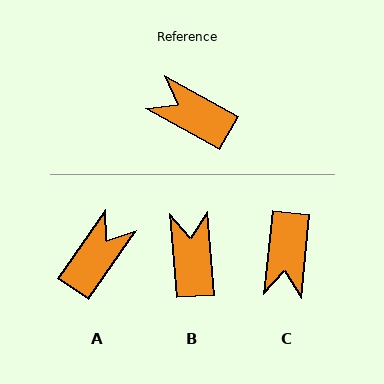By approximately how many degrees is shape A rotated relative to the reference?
Approximately 96 degrees clockwise.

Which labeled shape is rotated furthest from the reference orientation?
C, about 113 degrees away.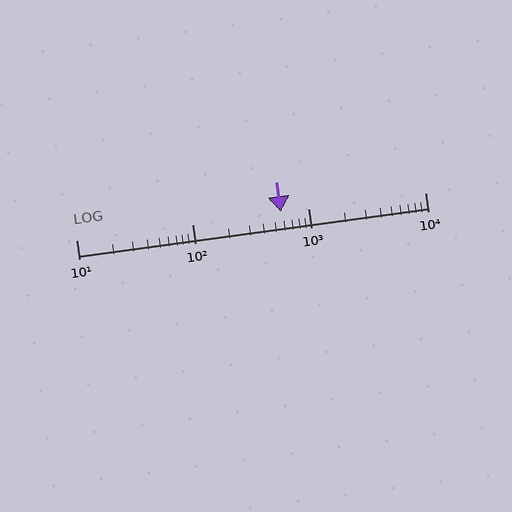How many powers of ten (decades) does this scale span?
The scale spans 3 decades, from 10 to 10000.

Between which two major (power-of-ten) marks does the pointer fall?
The pointer is between 100 and 1000.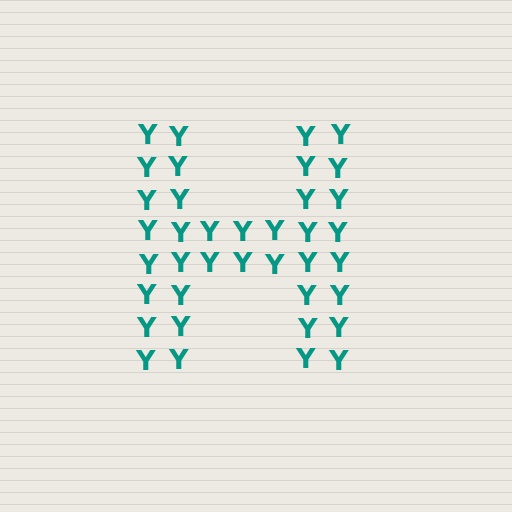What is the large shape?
The large shape is the letter H.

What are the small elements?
The small elements are letter Y's.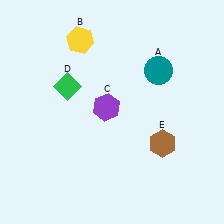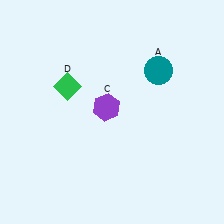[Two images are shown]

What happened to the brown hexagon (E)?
The brown hexagon (E) was removed in Image 2. It was in the bottom-right area of Image 1.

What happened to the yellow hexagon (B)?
The yellow hexagon (B) was removed in Image 2. It was in the top-left area of Image 1.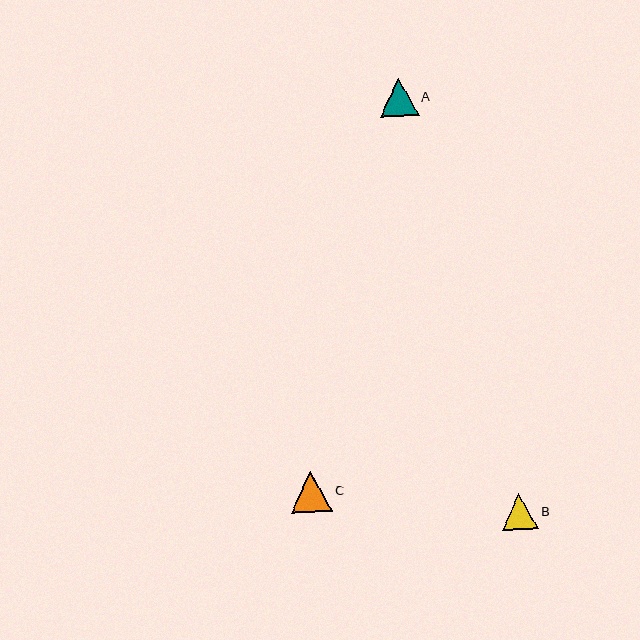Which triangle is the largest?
Triangle C is the largest with a size of approximately 41 pixels.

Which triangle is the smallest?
Triangle B is the smallest with a size of approximately 36 pixels.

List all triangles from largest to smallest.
From largest to smallest: C, A, B.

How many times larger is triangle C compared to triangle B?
Triangle C is approximately 1.1 times the size of triangle B.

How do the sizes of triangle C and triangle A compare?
Triangle C and triangle A are approximately the same size.